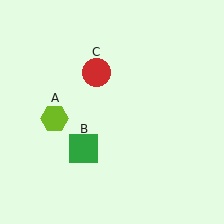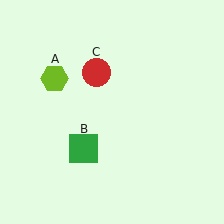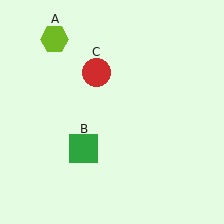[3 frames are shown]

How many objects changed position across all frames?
1 object changed position: lime hexagon (object A).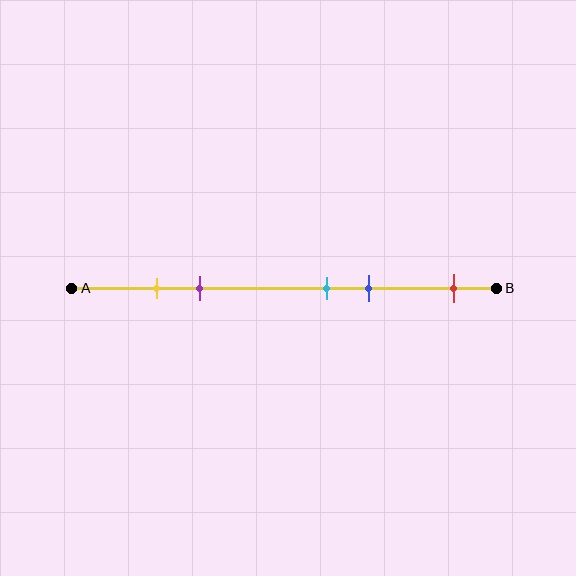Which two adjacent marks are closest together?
The yellow and purple marks are the closest adjacent pair.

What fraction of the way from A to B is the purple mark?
The purple mark is approximately 30% (0.3) of the way from A to B.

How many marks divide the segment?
There are 5 marks dividing the segment.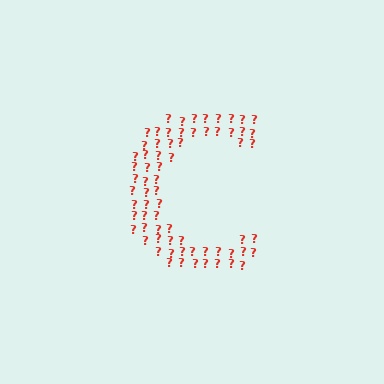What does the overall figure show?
The overall figure shows the letter C.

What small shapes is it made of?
It is made of small question marks.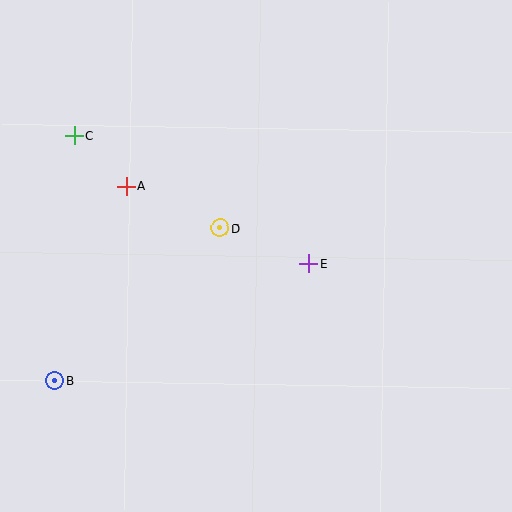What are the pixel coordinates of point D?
Point D is at (220, 228).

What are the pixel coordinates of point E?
Point E is at (309, 264).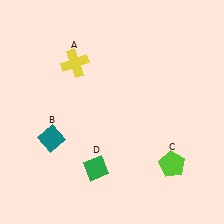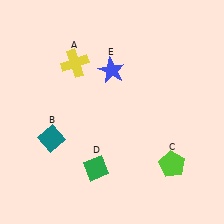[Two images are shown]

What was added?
A blue star (E) was added in Image 2.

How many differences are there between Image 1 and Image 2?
There is 1 difference between the two images.